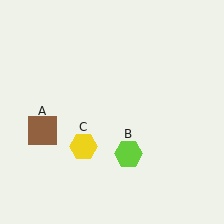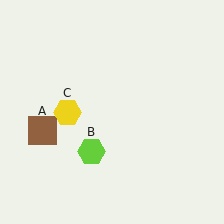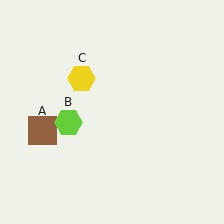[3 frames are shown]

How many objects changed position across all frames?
2 objects changed position: lime hexagon (object B), yellow hexagon (object C).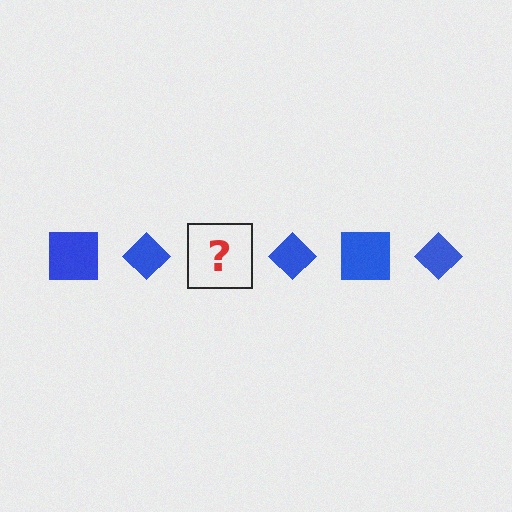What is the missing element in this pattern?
The missing element is a blue square.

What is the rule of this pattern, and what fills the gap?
The rule is that the pattern cycles through square, diamond shapes in blue. The gap should be filled with a blue square.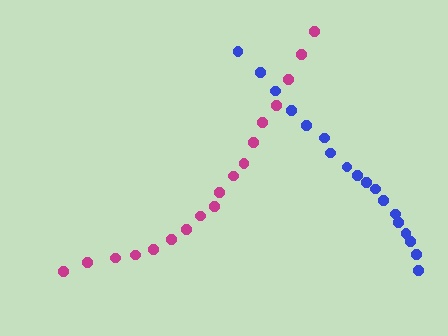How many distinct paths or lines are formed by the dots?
There are 2 distinct paths.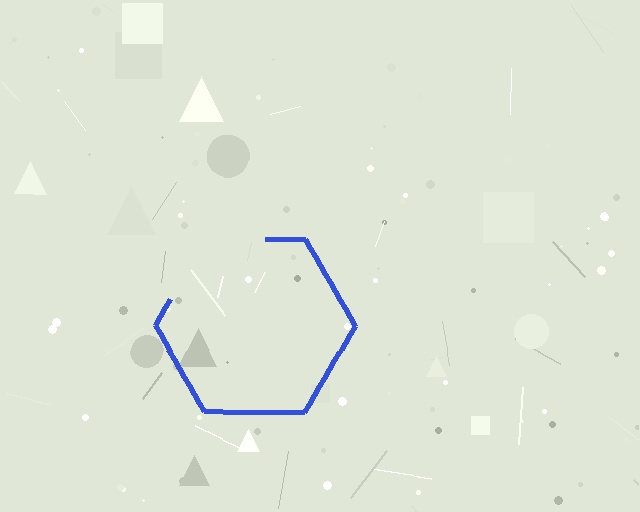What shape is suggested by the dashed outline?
The dashed outline suggests a hexagon.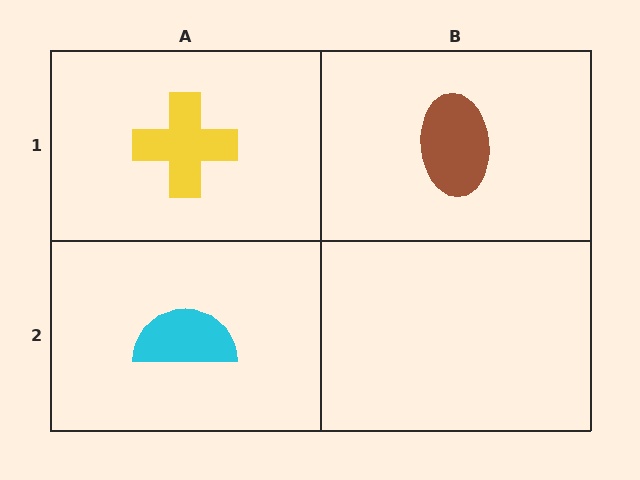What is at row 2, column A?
A cyan semicircle.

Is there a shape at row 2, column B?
No, that cell is empty.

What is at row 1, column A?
A yellow cross.